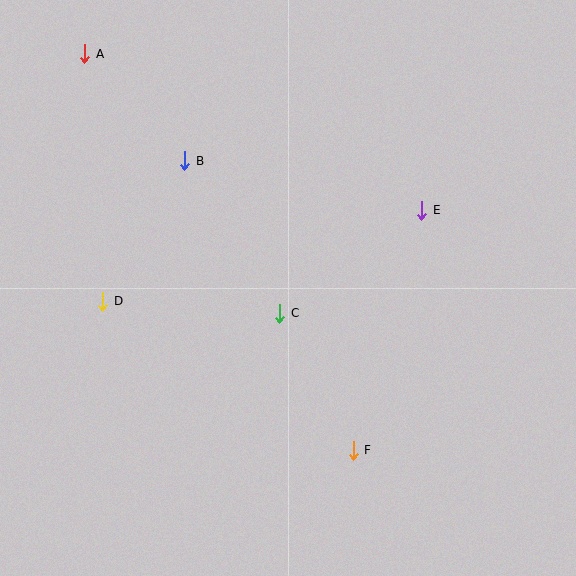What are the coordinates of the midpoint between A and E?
The midpoint between A and E is at (253, 132).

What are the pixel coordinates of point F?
Point F is at (353, 450).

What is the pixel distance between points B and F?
The distance between B and F is 335 pixels.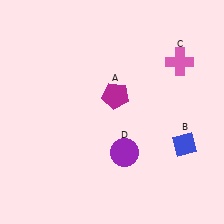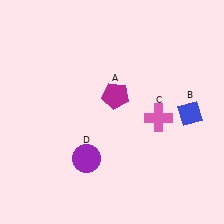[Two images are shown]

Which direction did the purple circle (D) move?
The purple circle (D) moved left.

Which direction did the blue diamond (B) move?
The blue diamond (B) moved up.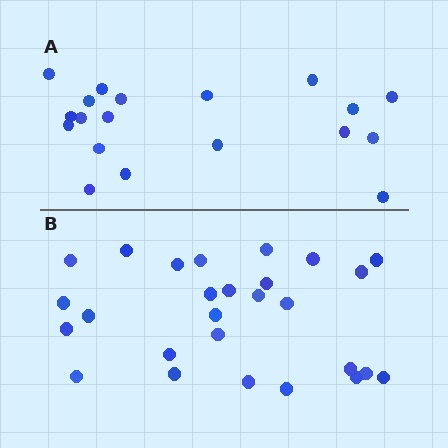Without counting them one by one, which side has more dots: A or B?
Region B (the bottom region) has more dots.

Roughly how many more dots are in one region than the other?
Region B has roughly 8 or so more dots than region A.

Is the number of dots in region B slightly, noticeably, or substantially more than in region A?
Region B has noticeably more, but not dramatically so. The ratio is roughly 1.4 to 1.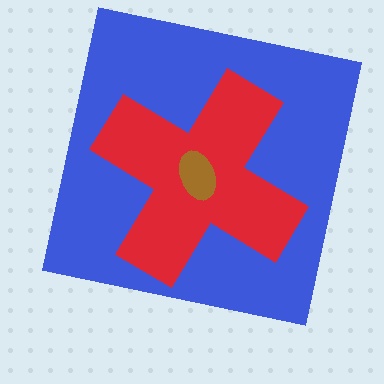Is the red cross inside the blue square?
Yes.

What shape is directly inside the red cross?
The brown ellipse.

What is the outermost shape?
The blue square.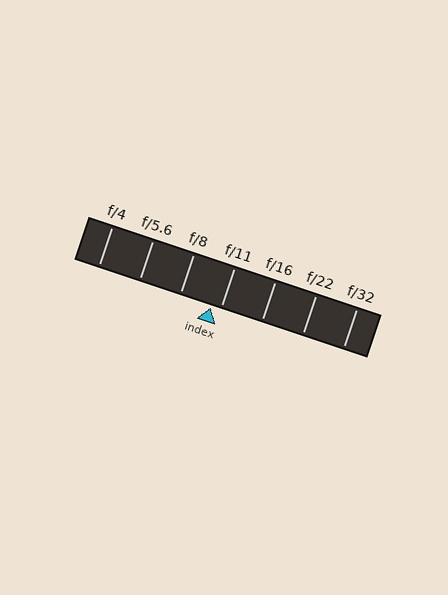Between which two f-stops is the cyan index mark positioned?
The index mark is between f/8 and f/11.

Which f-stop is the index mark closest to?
The index mark is closest to f/11.